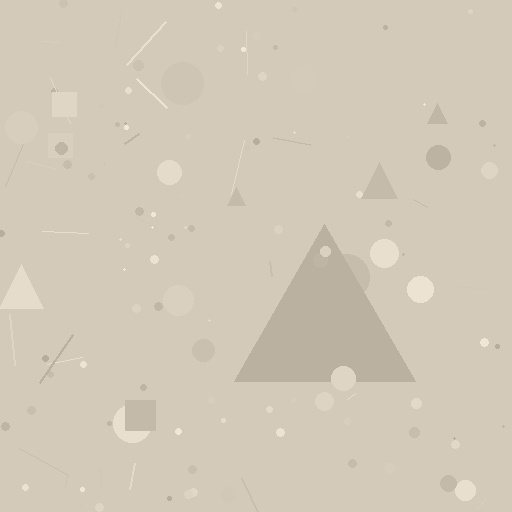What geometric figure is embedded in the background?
A triangle is embedded in the background.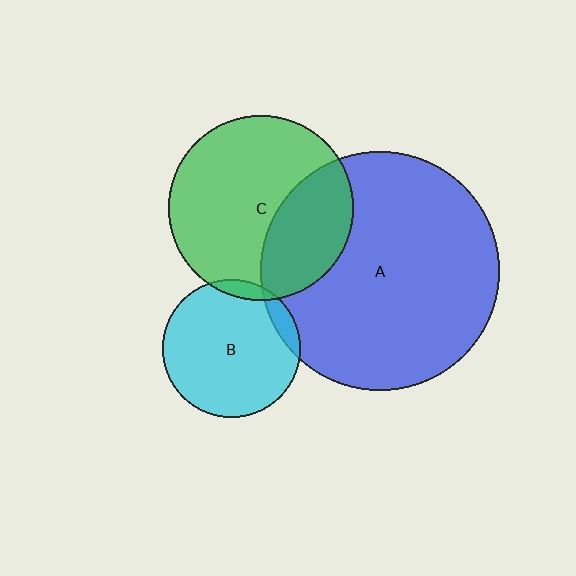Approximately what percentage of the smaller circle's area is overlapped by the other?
Approximately 5%.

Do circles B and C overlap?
Yes.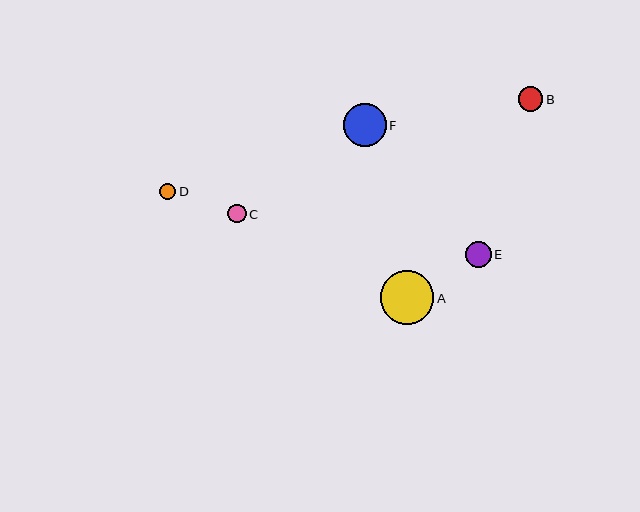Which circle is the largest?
Circle A is the largest with a size of approximately 54 pixels.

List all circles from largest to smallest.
From largest to smallest: A, F, E, B, C, D.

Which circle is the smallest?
Circle D is the smallest with a size of approximately 16 pixels.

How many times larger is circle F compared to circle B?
Circle F is approximately 1.8 times the size of circle B.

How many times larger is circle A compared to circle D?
Circle A is approximately 3.3 times the size of circle D.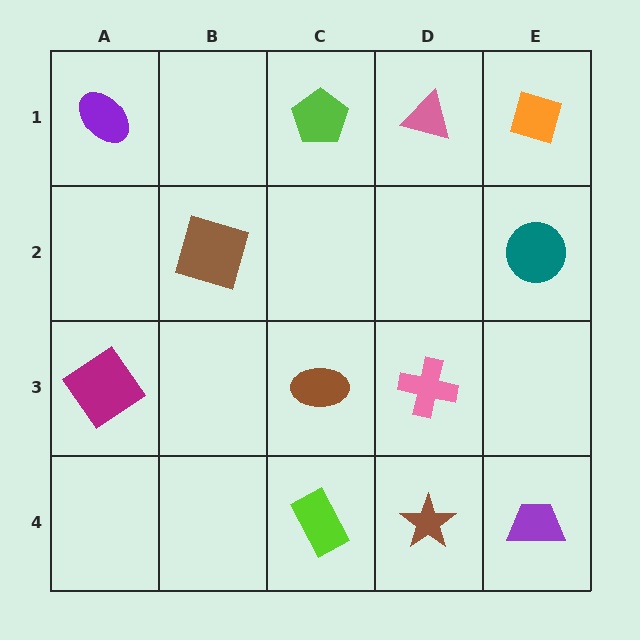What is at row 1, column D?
A pink triangle.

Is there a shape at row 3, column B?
No, that cell is empty.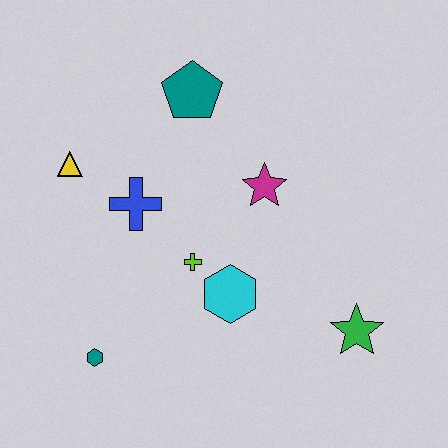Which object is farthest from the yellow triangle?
The green star is farthest from the yellow triangle.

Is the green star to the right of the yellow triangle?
Yes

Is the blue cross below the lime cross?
No